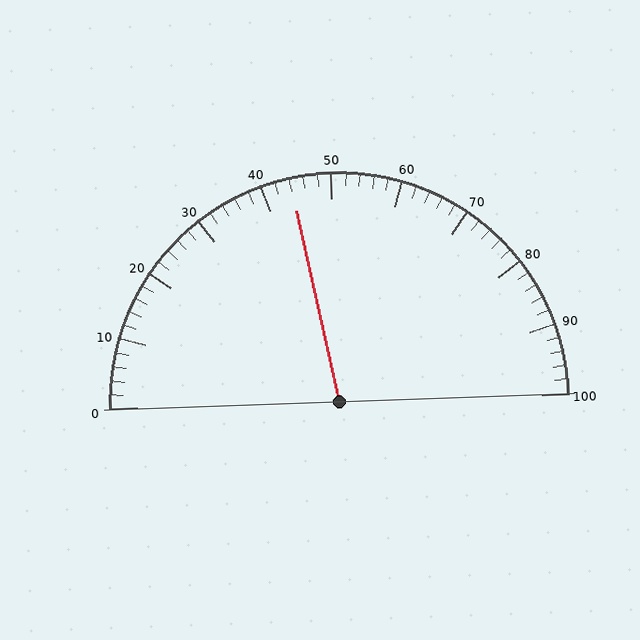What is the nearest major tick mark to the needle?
The nearest major tick mark is 40.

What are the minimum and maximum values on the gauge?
The gauge ranges from 0 to 100.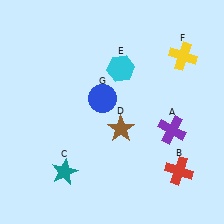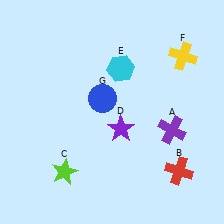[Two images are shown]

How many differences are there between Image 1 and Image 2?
There are 2 differences between the two images.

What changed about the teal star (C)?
In Image 1, C is teal. In Image 2, it changed to lime.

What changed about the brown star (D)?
In Image 1, D is brown. In Image 2, it changed to purple.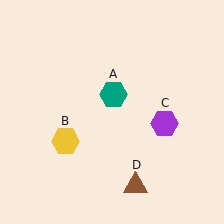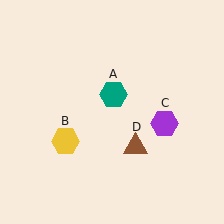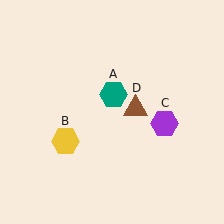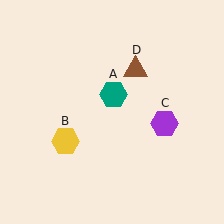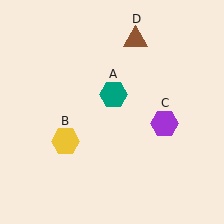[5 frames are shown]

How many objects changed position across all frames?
1 object changed position: brown triangle (object D).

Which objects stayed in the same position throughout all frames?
Teal hexagon (object A) and yellow hexagon (object B) and purple hexagon (object C) remained stationary.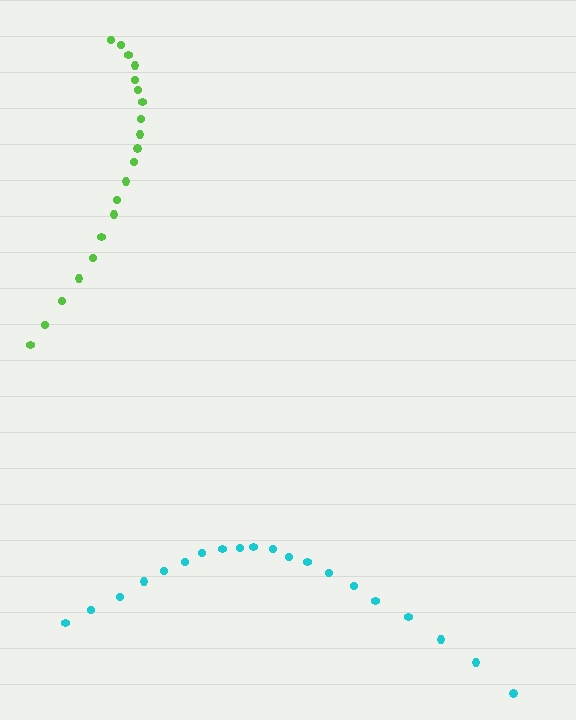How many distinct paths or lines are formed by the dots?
There are 2 distinct paths.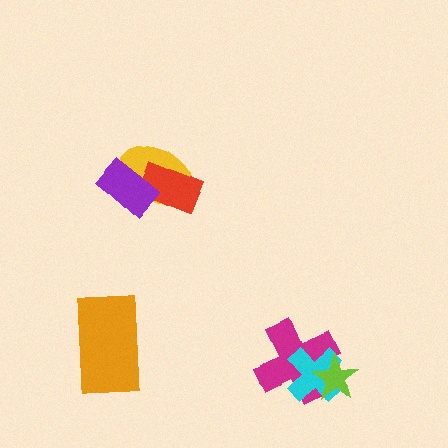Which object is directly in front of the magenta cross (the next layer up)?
The cyan cross is directly in front of the magenta cross.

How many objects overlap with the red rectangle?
2 objects overlap with the red rectangle.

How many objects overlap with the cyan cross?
2 objects overlap with the cyan cross.